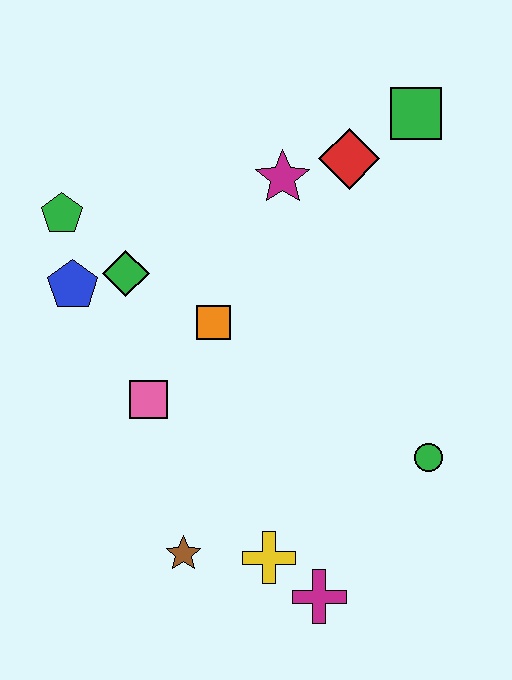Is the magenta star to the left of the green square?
Yes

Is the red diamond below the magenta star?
No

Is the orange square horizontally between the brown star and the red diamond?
Yes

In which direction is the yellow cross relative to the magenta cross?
The yellow cross is to the left of the magenta cross.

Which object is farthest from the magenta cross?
The green square is farthest from the magenta cross.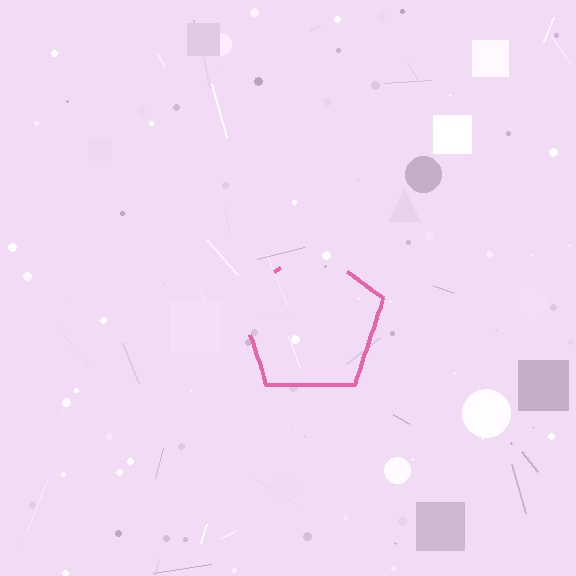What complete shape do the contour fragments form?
The contour fragments form a pentagon.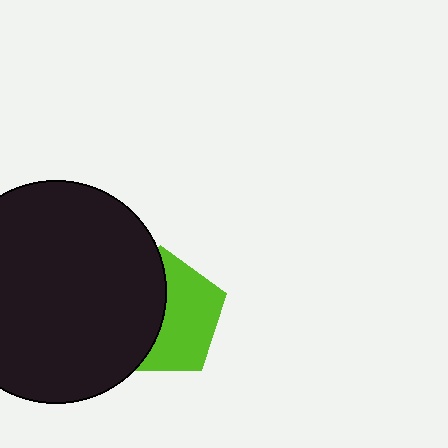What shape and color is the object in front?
The object in front is a black circle.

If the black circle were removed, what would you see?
You would see the complete lime pentagon.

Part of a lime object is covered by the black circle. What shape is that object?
It is a pentagon.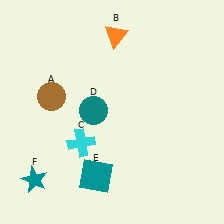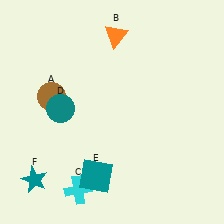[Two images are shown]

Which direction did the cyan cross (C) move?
The cyan cross (C) moved down.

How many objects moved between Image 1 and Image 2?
2 objects moved between the two images.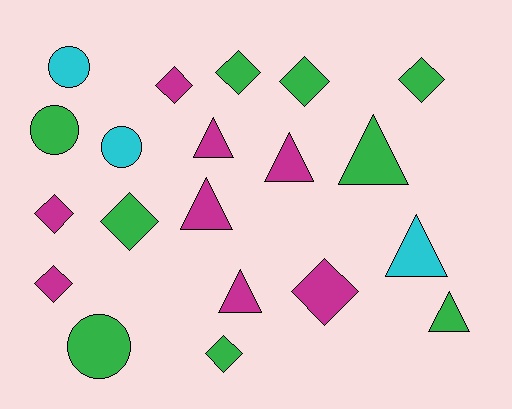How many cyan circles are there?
There are 2 cyan circles.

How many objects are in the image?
There are 20 objects.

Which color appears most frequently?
Green, with 9 objects.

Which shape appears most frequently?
Diamond, with 9 objects.